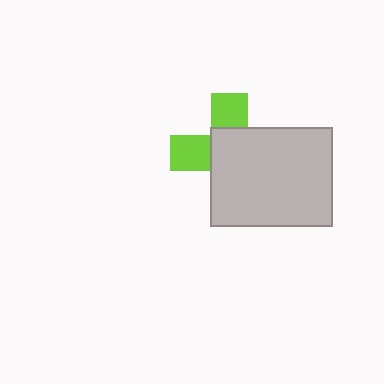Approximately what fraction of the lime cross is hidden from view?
Roughly 64% of the lime cross is hidden behind the light gray rectangle.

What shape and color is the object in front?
The object in front is a light gray rectangle.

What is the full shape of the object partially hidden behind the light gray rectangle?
The partially hidden object is a lime cross.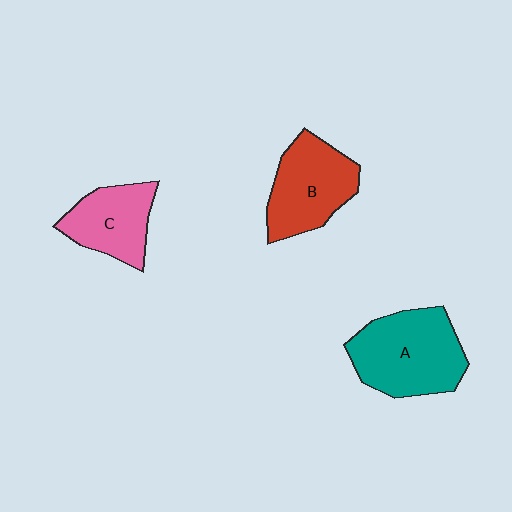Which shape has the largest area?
Shape A (teal).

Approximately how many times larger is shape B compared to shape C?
Approximately 1.2 times.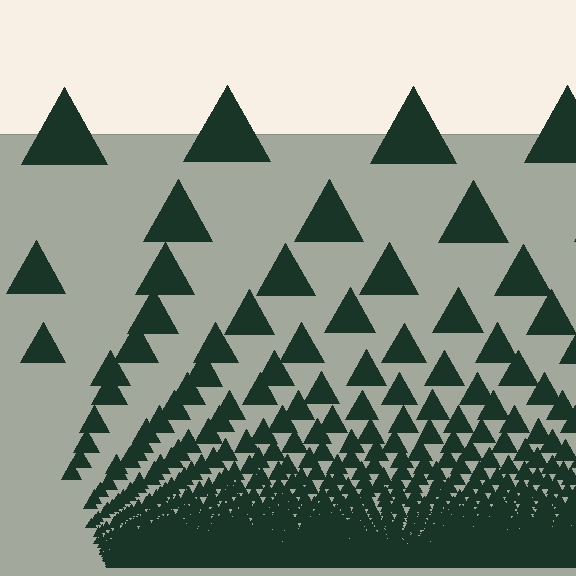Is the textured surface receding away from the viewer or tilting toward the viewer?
The surface appears to tilt toward the viewer. Texture elements get larger and sparser toward the top.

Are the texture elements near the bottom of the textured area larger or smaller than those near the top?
Smaller. The gradient is inverted — elements near the bottom are smaller and denser.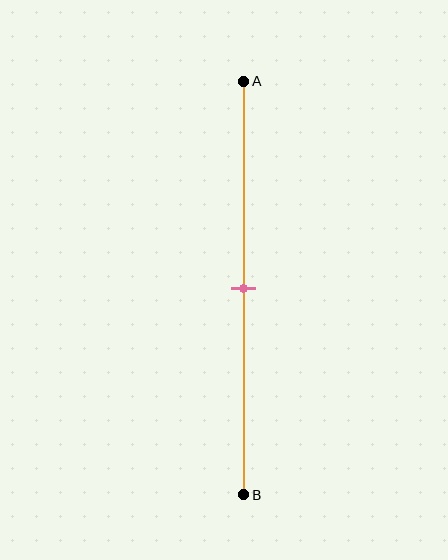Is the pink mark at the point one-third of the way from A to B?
No, the mark is at about 50% from A, not at the 33% one-third point.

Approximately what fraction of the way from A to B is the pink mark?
The pink mark is approximately 50% of the way from A to B.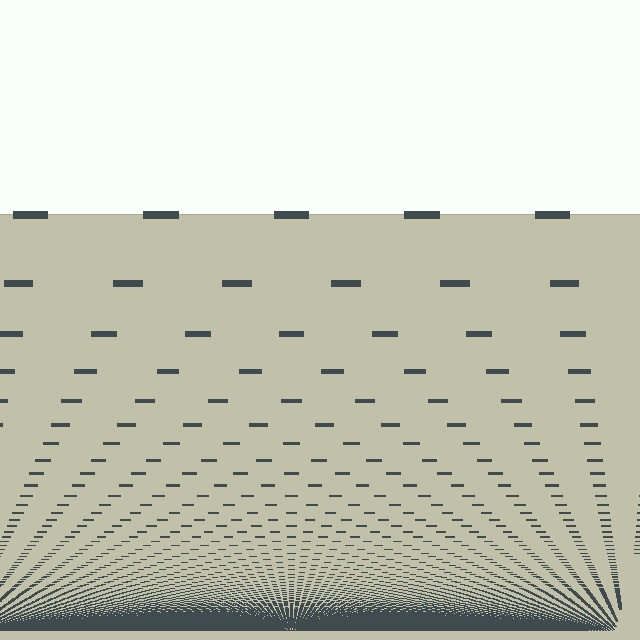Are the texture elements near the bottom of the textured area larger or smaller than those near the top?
Smaller. The gradient is inverted — elements near the bottom are smaller and denser.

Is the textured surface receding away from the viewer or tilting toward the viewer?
The surface appears to tilt toward the viewer. Texture elements get larger and sparser toward the top.